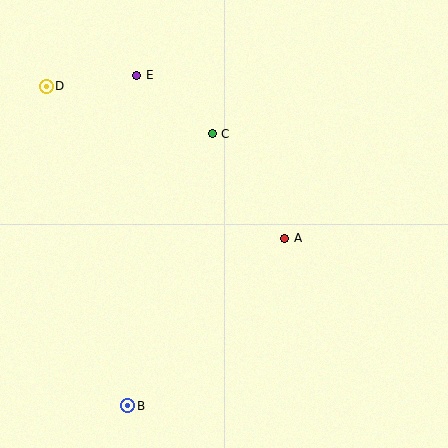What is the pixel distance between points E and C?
The distance between E and C is 95 pixels.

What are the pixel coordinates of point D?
Point D is at (46, 86).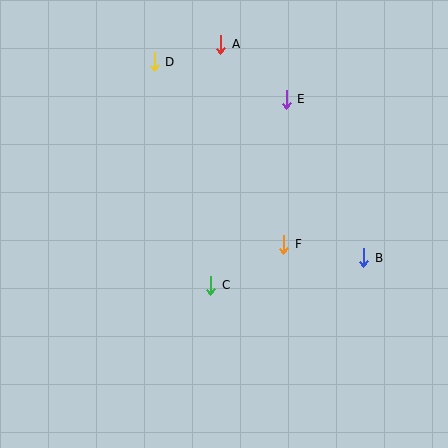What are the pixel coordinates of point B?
Point B is at (364, 258).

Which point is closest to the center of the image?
Point C at (211, 285) is closest to the center.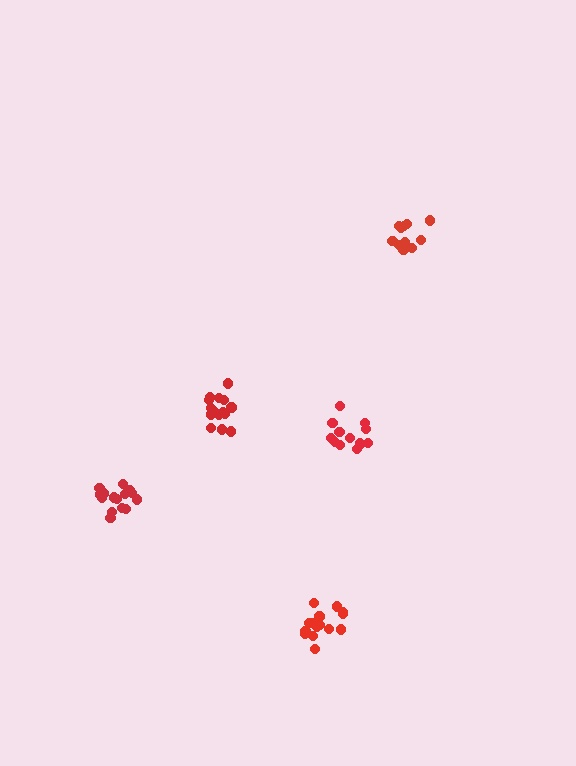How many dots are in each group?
Group 1: 15 dots, Group 2: 15 dots, Group 3: 14 dots, Group 4: 15 dots, Group 5: 11 dots (70 total).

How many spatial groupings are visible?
There are 5 spatial groupings.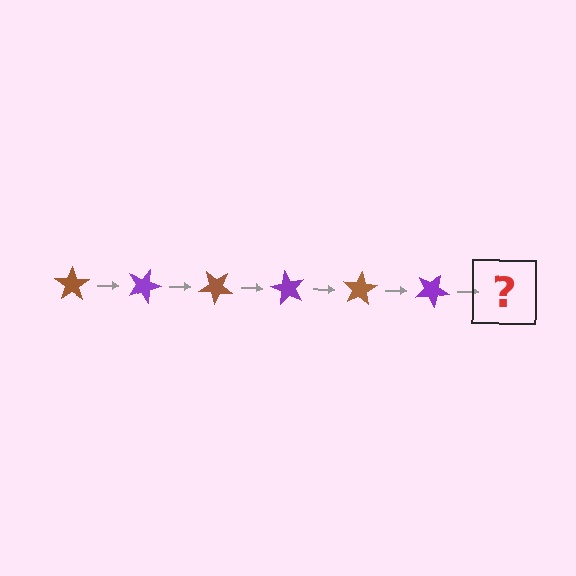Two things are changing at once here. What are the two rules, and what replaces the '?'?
The two rules are that it rotates 20 degrees each step and the color cycles through brown and purple. The '?' should be a brown star, rotated 120 degrees from the start.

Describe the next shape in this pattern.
It should be a brown star, rotated 120 degrees from the start.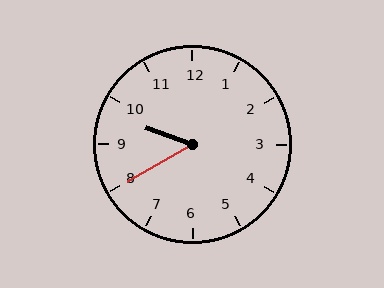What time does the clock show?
9:40.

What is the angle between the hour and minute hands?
Approximately 50 degrees.